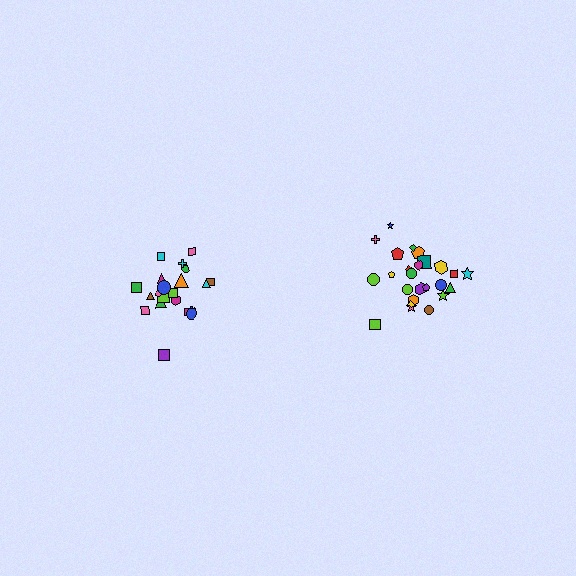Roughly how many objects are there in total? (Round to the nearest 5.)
Roughly 45 objects in total.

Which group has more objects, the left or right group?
The right group.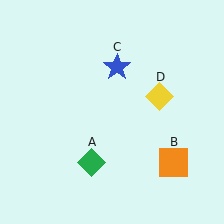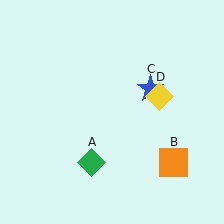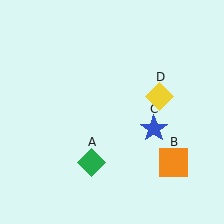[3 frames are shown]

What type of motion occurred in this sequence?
The blue star (object C) rotated clockwise around the center of the scene.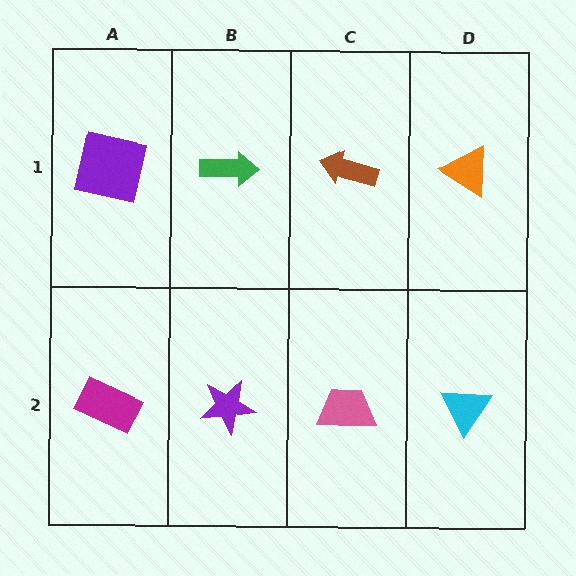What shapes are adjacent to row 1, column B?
A purple star (row 2, column B), a purple square (row 1, column A), a brown arrow (row 1, column C).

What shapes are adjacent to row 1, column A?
A magenta rectangle (row 2, column A), a green arrow (row 1, column B).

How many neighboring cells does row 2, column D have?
2.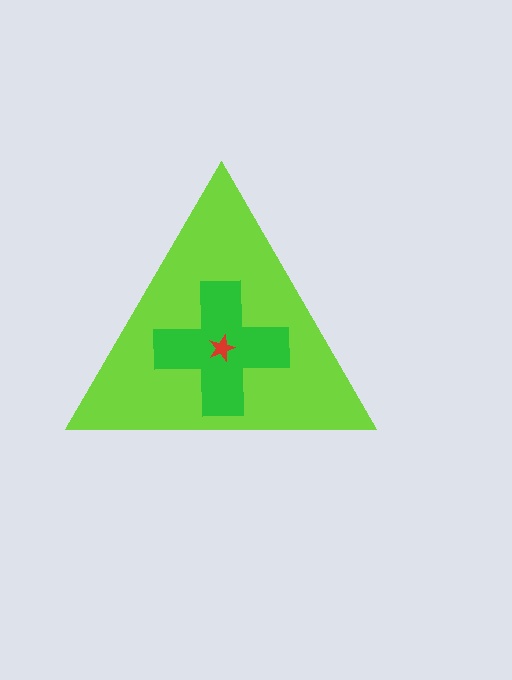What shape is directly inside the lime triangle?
The green cross.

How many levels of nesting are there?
3.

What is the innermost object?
The red star.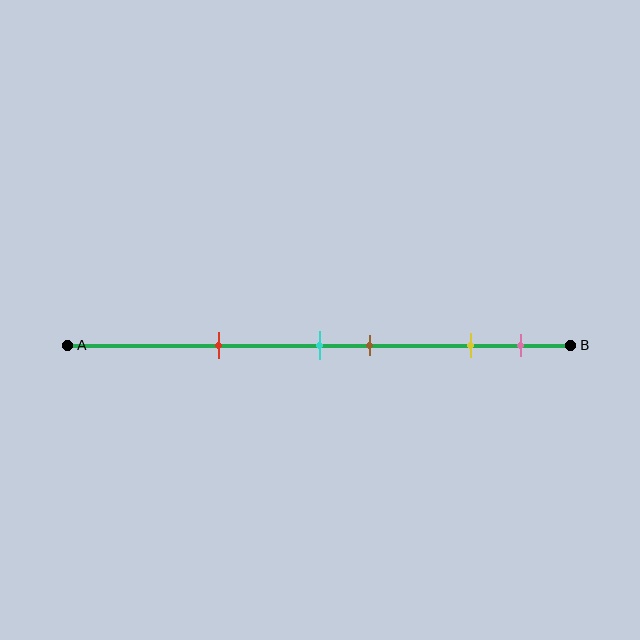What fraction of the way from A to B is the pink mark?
The pink mark is approximately 90% (0.9) of the way from A to B.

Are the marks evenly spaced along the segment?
No, the marks are not evenly spaced.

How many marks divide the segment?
There are 5 marks dividing the segment.